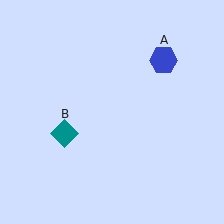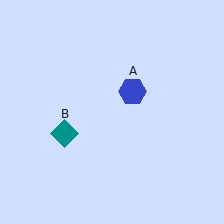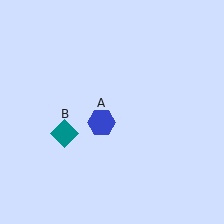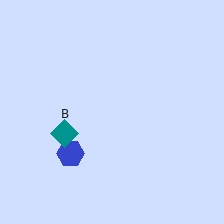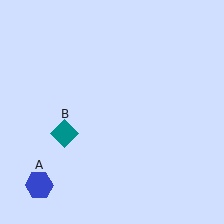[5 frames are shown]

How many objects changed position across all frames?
1 object changed position: blue hexagon (object A).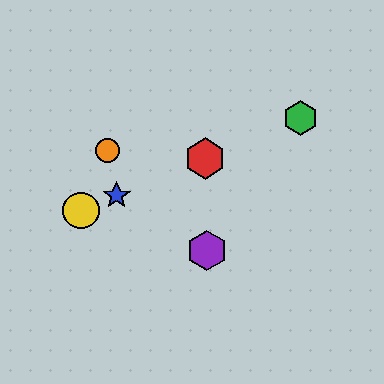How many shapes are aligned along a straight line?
4 shapes (the red hexagon, the blue star, the green hexagon, the yellow circle) are aligned along a straight line.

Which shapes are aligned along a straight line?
The red hexagon, the blue star, the green hexagon, the yellow circle are aligned along a straight line.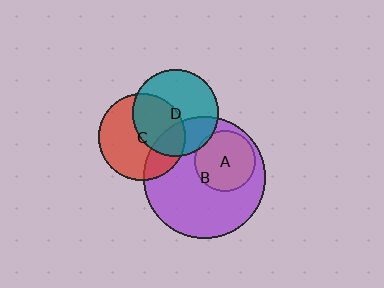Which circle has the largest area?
Circle B (purple).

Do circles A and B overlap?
Yes.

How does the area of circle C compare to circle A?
Approximately 2.0 times.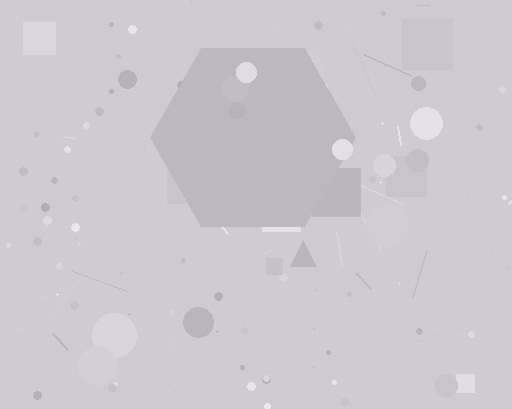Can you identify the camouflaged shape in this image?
The camouflaged shape is a hexagon.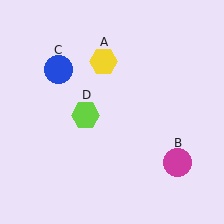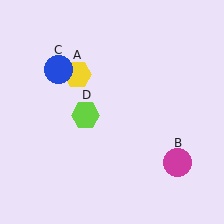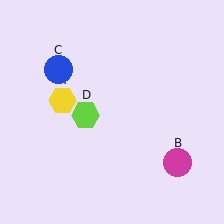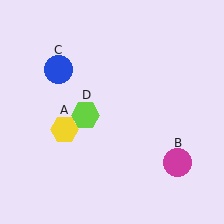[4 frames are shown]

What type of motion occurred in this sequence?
The yellow hexagon (object A) rotated counterclockwise around the center of the scene.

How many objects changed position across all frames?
1 object changed position: yellow hexagon (object A).